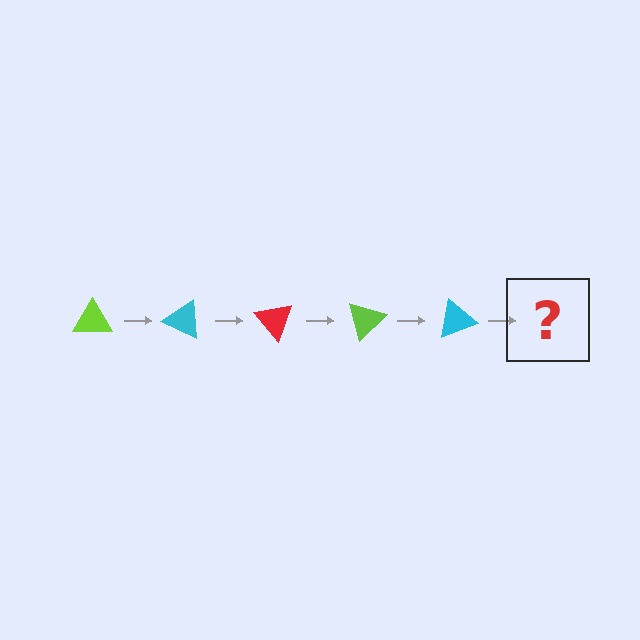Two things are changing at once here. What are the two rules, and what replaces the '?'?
The two rules are that it rotates 25 degrees each step and the color cycles through lime, cyan, and red. The '?' should be a red triangle, rotated 125 degrees from the start.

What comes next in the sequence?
The next element should be a red triangle, rotated 125 degrees from the start.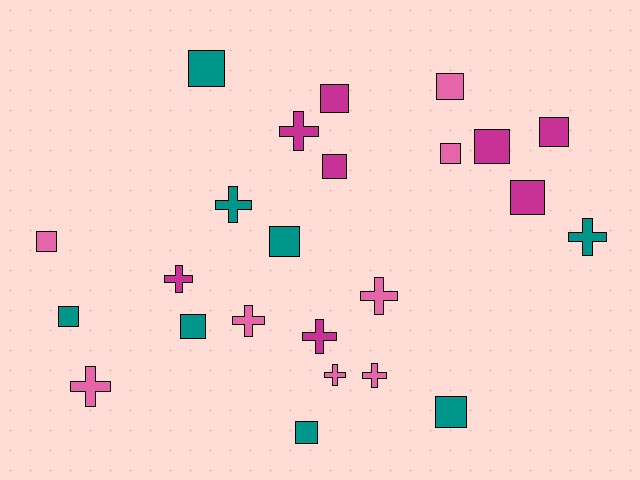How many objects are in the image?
There are 24 objects.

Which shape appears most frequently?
Square, with 14 objects.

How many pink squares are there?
There are 3 pink squares.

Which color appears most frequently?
Teal, with 8 objects.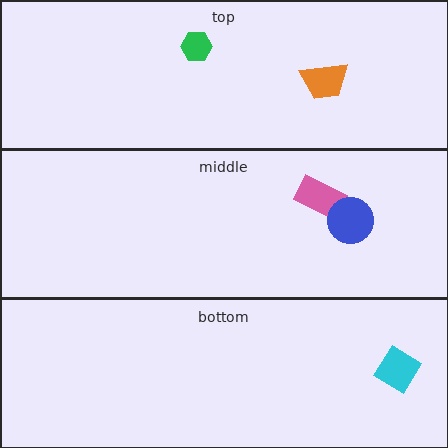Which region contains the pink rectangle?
The middle region.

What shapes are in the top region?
The green hexagon, the orange trapezoid.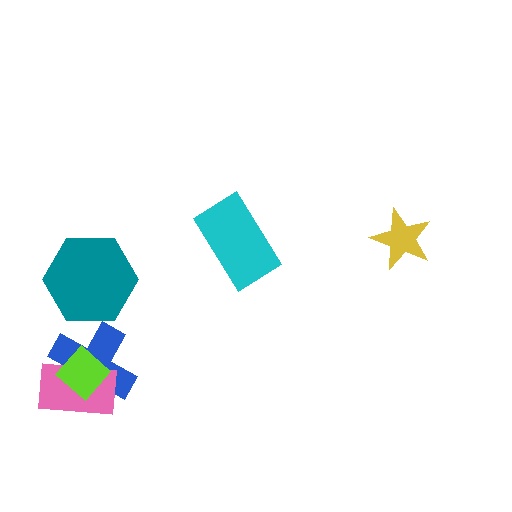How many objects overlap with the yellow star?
0 objects overlap with the yellow star.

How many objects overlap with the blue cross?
2 objects overlap with the blue cross.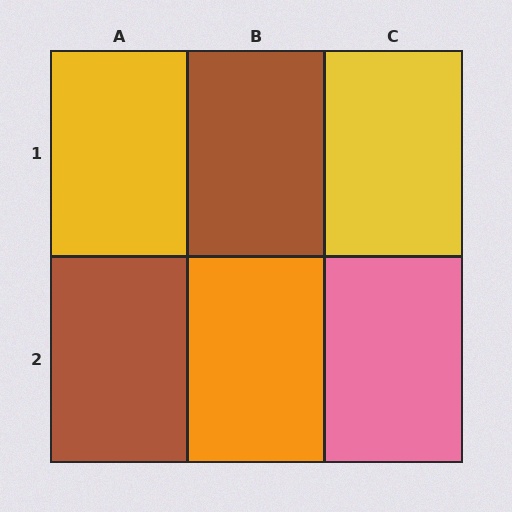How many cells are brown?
2 cells are brown.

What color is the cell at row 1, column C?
Yellow.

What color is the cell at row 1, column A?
Yellow.